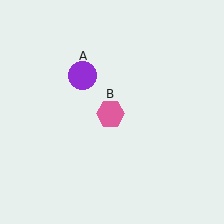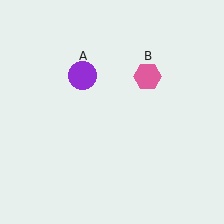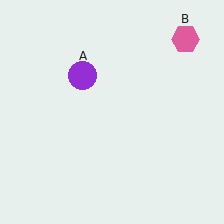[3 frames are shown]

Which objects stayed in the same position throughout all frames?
Purple circle (object A) remained stationary.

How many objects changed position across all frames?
1 object changed position: pink hexagon (object B).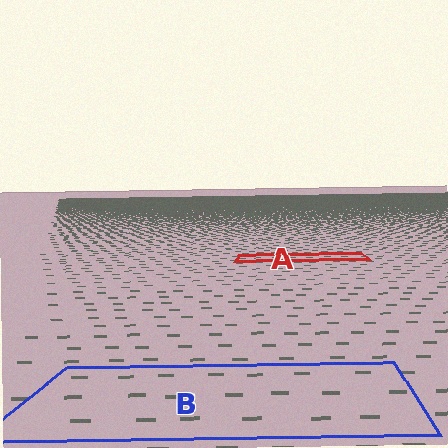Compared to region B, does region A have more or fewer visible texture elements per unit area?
Region A has more texture elements per unit area — they are packed more densely because it is farther away.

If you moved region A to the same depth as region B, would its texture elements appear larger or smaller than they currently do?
They would appear larger. At a closer depth, the same texture elements are projected at a bigger on-screen size.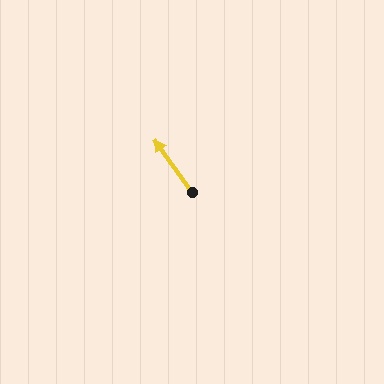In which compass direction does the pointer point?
Northwest.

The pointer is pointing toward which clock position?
Roughly 11 o'clock.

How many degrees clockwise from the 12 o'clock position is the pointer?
Approximately 324 degrees.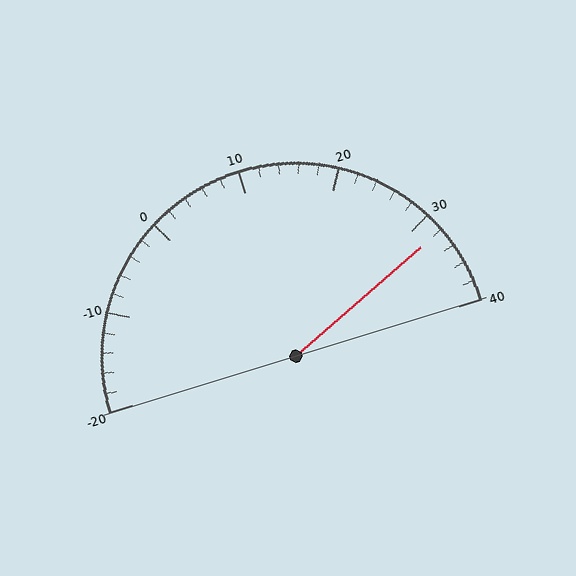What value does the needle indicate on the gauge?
The needle indicates approximately 32.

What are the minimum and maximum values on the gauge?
The gauge ranges from -20 to 40.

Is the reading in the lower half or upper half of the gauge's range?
The reading is in the upper half of the range (-20 to 40).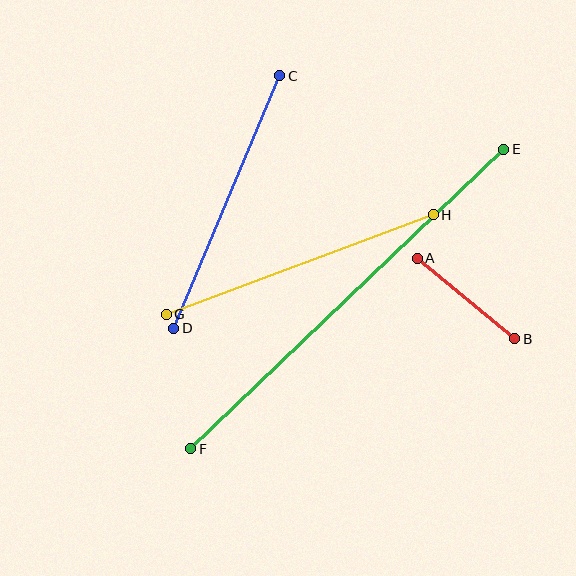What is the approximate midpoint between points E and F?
The midpoint is at approximately (347, 299) pixels.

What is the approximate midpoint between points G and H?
The midpoint is at approximately (300, 265) pixels.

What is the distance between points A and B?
The distance is approximately 126 pixels.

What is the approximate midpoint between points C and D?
The midpoint is at approximately (227, 202) pixels.